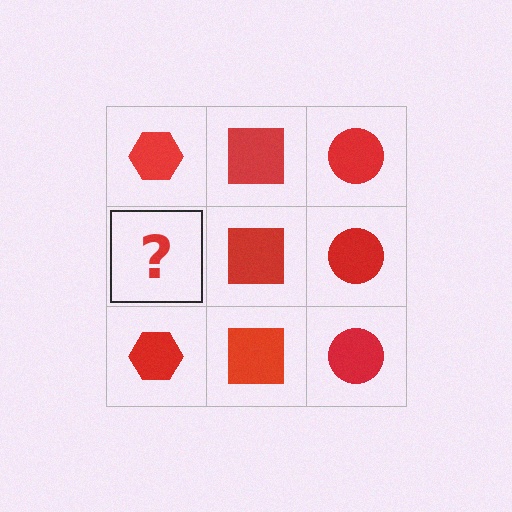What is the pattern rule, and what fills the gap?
The rule is that each column has a consistent shape. The gap should be filled with a red hexagon.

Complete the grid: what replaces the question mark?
The question mark should be replaced with a red hexagon.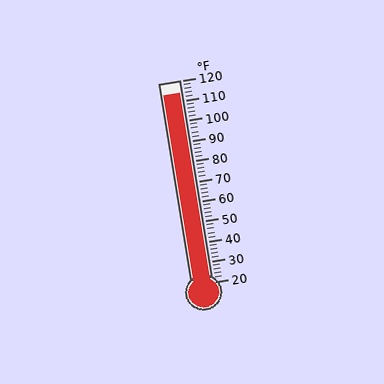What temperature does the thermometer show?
The thermometer shows approximately 114°F.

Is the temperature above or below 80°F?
The temperature is above 80°F.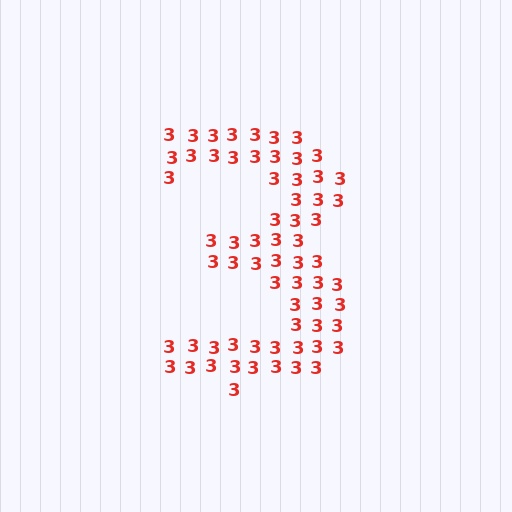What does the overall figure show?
The overall figure shows the digit 3.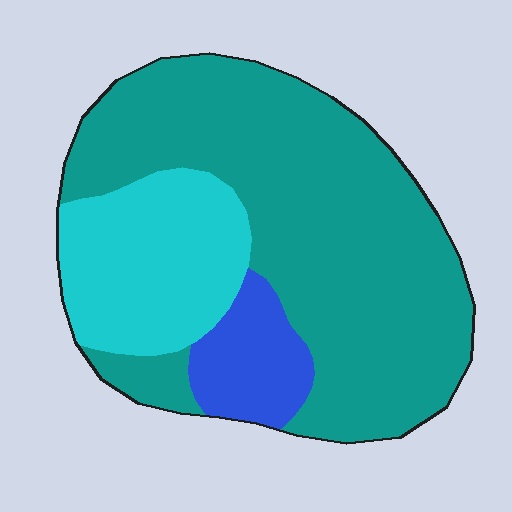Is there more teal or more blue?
Teal.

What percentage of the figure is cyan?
Cyan covers 23% of the figure.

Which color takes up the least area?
Blue, at roughly 10%.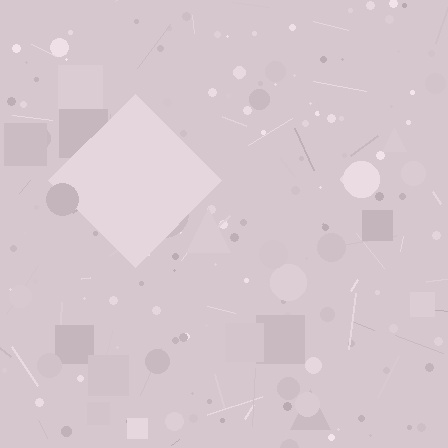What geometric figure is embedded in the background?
A diamond is embedded in the background.